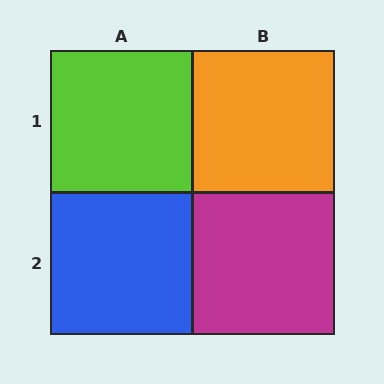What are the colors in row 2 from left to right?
Blue, magenta.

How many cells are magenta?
1 cell is magenta.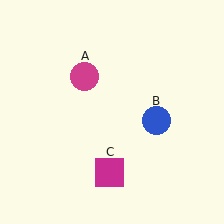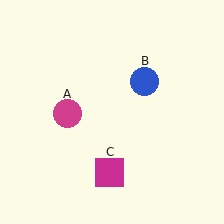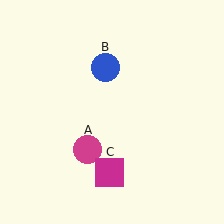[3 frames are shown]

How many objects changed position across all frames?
2 objects changed position: magenta circle (object A), blue circle (object B).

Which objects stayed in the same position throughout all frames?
Magenta square (object C) remained stationary.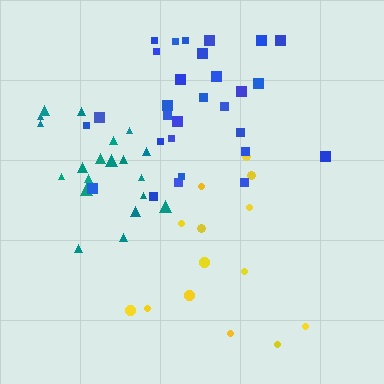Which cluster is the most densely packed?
Teal.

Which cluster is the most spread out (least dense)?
Yellow.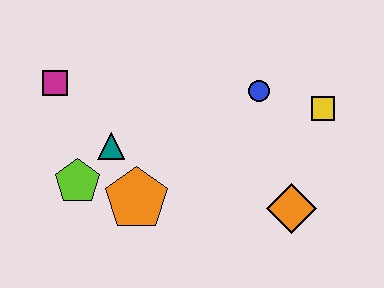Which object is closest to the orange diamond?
The yellow square is closest to the orange diamond.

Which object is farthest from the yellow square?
The magenta square is farthest from the yellow square.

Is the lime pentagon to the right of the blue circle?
No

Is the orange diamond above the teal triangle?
No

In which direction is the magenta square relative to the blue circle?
The magenta square is to the left of the blue circle.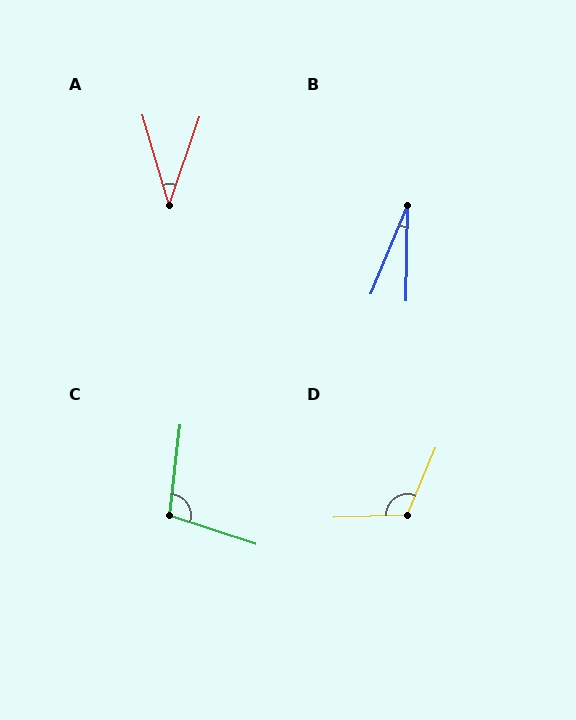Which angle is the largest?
D, at approximately 115 degrees.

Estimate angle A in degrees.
Approximately 36 degrees.